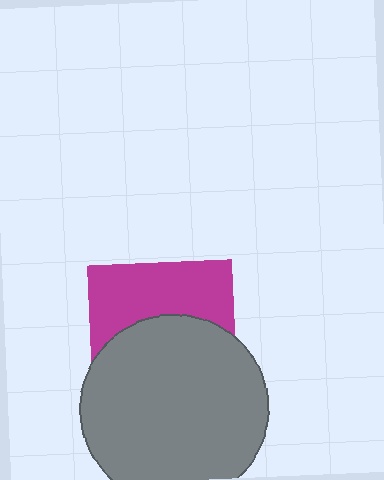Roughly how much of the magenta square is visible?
A small part of it is visible (roughly 43%).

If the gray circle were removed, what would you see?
You would see the complete magenta square.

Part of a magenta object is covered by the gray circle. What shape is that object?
It is a square.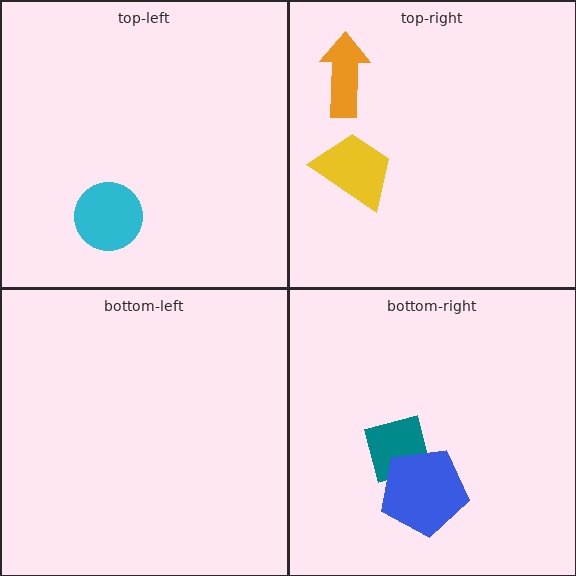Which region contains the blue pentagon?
The bottom-right region.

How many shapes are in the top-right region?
2.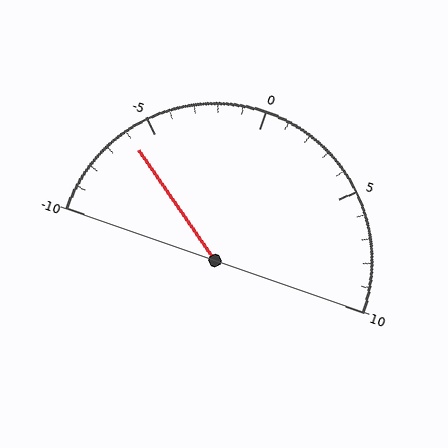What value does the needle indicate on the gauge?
The needle indicates approximately -6.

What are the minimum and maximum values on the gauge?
The gauge ranges from -10 to 10.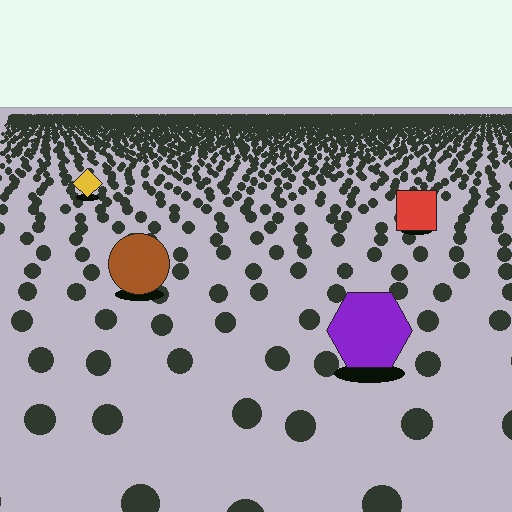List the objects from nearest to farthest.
From nearest to farthest: the purple hexagon, the brown circle, the red square, the yellow diamond.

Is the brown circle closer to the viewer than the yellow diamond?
Yes. The brown circle is closer — you can tell from the texture gradient: the ground texture is coarser near it.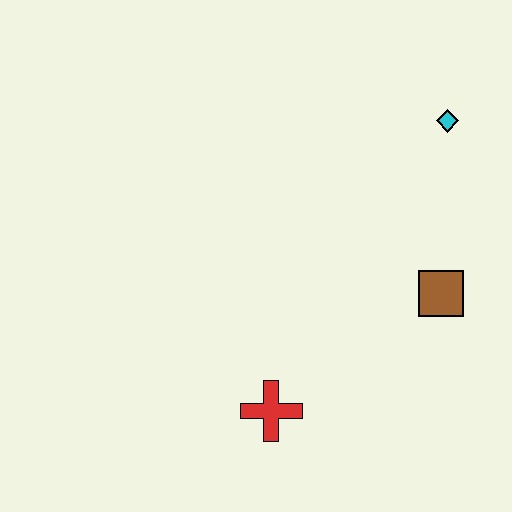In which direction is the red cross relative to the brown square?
The red cross is to the left of the brown square.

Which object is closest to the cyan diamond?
The brown square is closest to the cyan diamond.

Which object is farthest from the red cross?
The cyan diamond is farthest from the red cross.